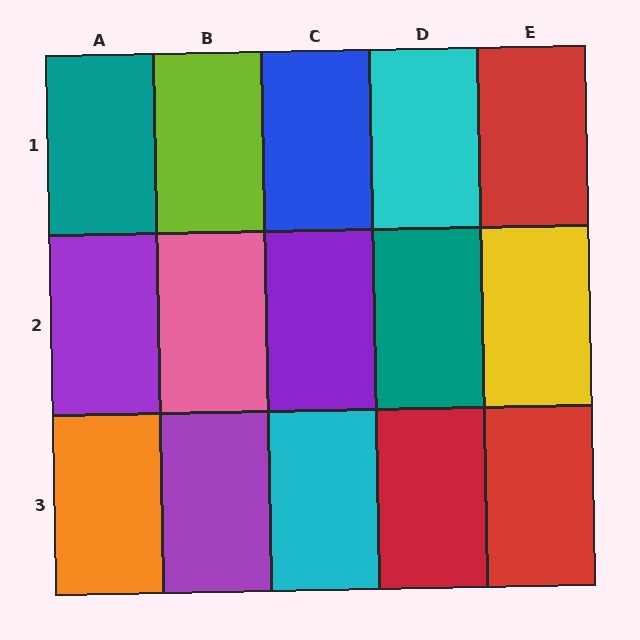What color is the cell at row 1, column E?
Red.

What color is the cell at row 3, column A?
Orange.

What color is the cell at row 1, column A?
Teal.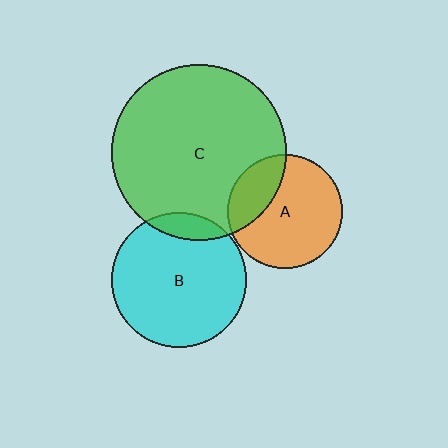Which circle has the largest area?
Circle C (green).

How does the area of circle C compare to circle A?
Approximately 2.4 times.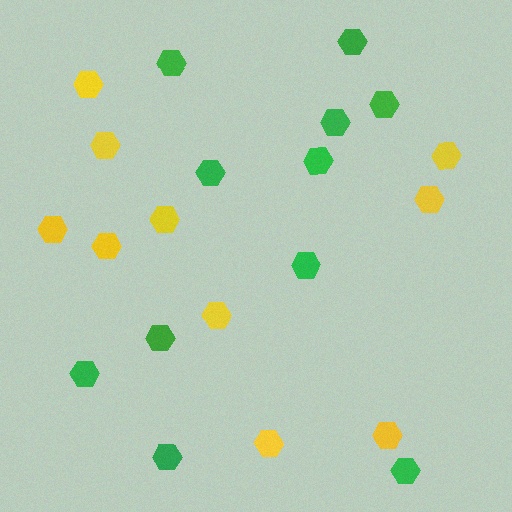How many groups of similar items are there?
There are 2 groups: one group of yellow hexagons (10) and one group of green hexagons (11).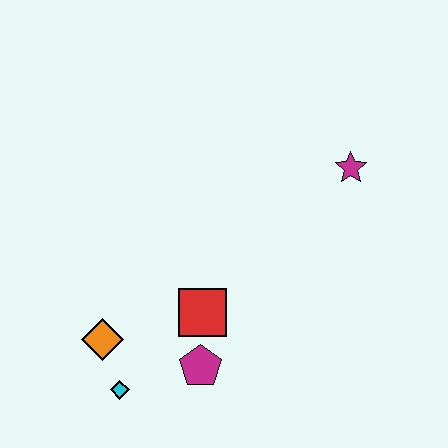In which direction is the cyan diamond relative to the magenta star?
The cyan diamond is to the left of the magenta star.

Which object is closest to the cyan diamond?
The orange diamond is closest to the cyan diamond.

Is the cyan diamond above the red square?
No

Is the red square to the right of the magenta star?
No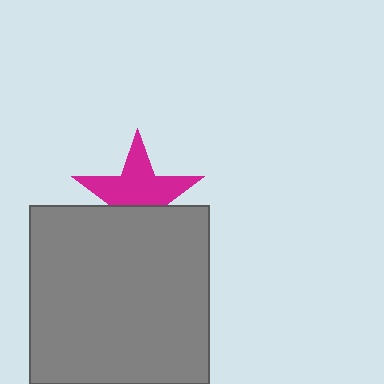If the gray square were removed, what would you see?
You would see the complete magenta star.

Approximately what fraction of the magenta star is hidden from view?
Roughly 37% of the magenta star is hidden behind the gray square.